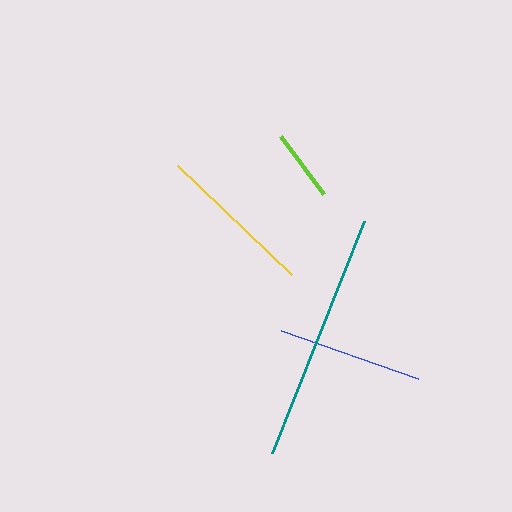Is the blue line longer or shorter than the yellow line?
The yellow line is longer than the blue line.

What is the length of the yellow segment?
The yellow segment is approximately 158 pixels long.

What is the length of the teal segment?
The teal segment is approximately 249 pixels long.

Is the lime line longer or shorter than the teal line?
The teal line is longer than the lime line.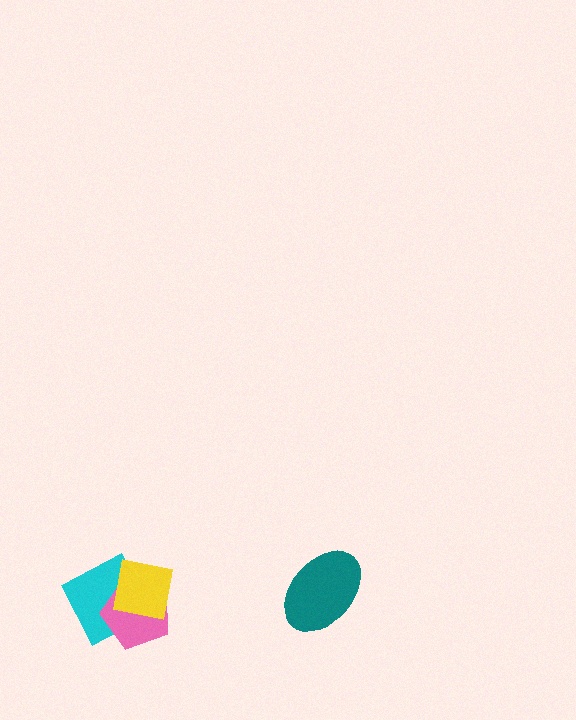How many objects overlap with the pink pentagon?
2 objects overlap with the pink pentagon.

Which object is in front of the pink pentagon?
The yellow square is in front of the pink pentagon.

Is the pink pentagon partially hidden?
Yes, it is partially covered by another shape.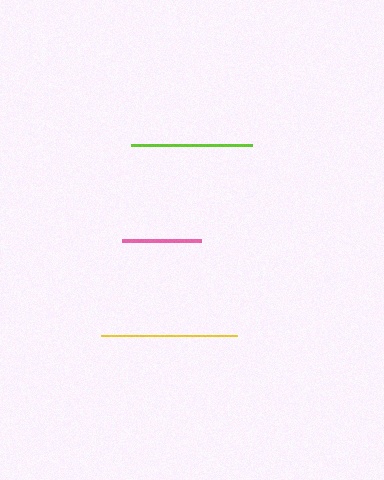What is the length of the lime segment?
The lime segment is approximately 120 pixels long.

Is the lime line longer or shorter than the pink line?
The lime line is longer than the pink line.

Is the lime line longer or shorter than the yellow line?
The yellow line is longer than the lime line.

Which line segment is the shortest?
The pink line is the shortest at approximately 78 pixels.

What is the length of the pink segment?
The pink segment is approximately 78 pixels long.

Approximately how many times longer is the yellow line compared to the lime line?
The yellow line is approximately 1.1 times the length of the lime line.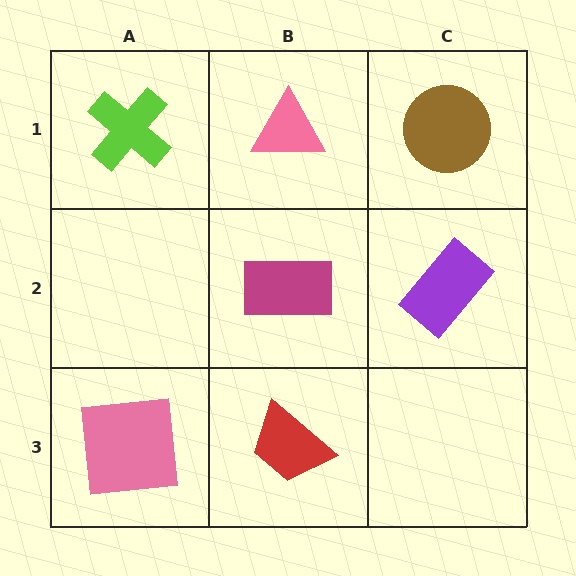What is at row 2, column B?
A magenta rectangle.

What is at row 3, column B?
A red trapezoid.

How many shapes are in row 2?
2 shapes.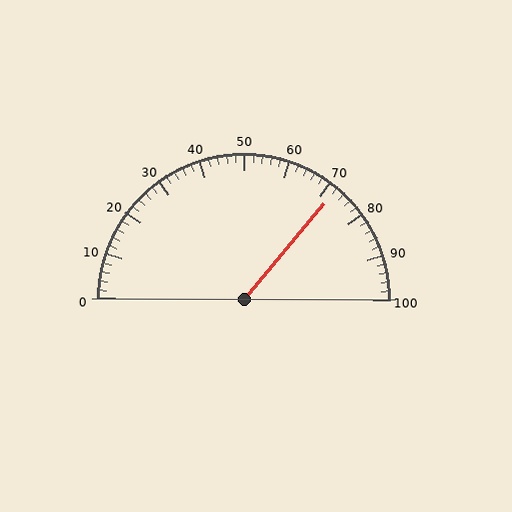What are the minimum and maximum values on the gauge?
The gauge ranges from 0 to 100.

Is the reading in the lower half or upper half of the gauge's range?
The reading is in the upper half of the range (0 to 100).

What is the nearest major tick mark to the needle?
The nearest major tick mark is 70.